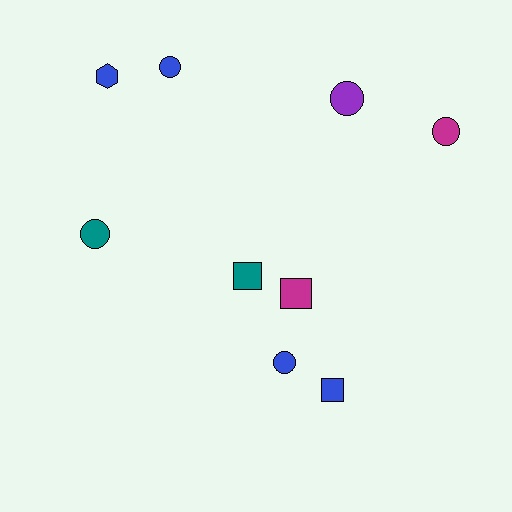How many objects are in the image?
There are 9 objects.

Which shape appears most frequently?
Circle, with 5 objects.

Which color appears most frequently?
Blue, with 4 objects.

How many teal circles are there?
There is 1 teal circle.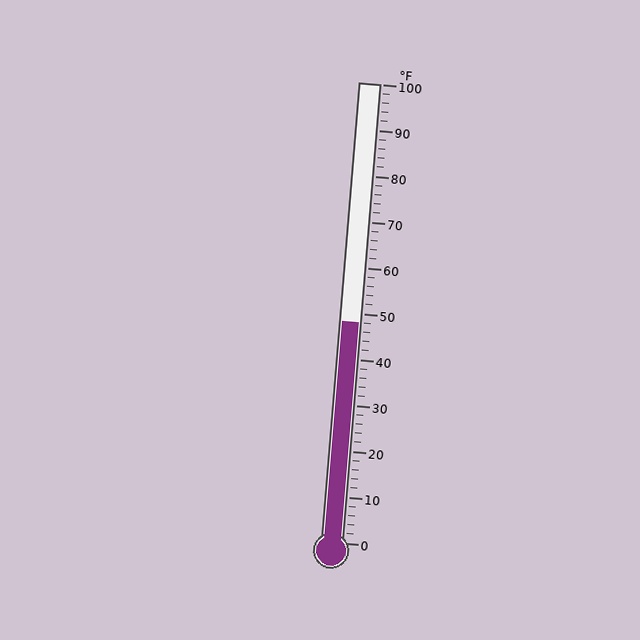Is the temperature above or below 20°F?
The temperature is above 20°F.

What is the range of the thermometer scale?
The thermometer scale ranges from 0°F to 100°F.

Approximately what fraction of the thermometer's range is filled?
The thermometer is filled to approximately 50% of its range.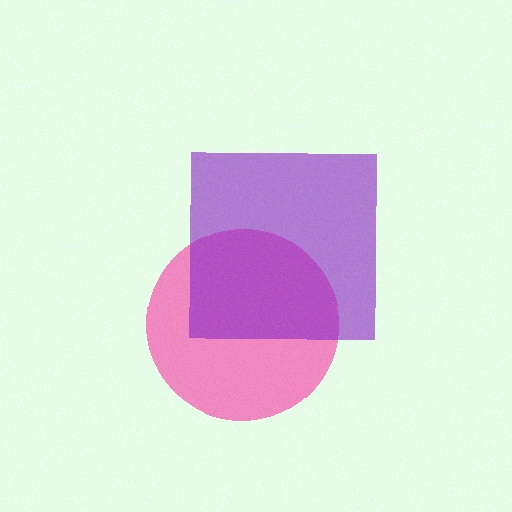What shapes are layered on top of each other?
The layered shapes are: a pink circle, a purple square.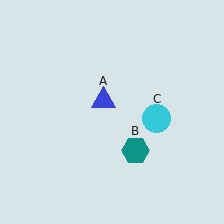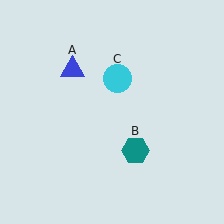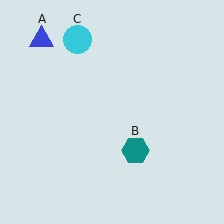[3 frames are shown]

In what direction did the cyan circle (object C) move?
The cyan circle (object C) moved up and to the left.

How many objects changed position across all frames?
2 objects changed position: blue triangle (object A), cyan circle (object C).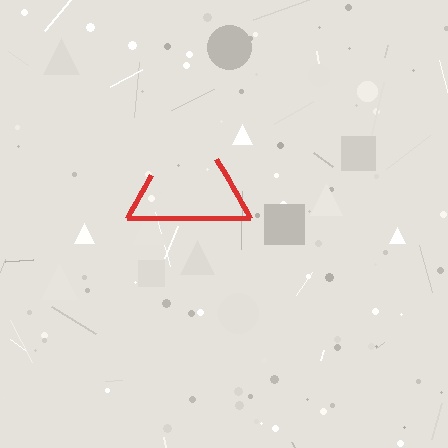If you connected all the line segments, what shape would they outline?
They would outline a triangle.